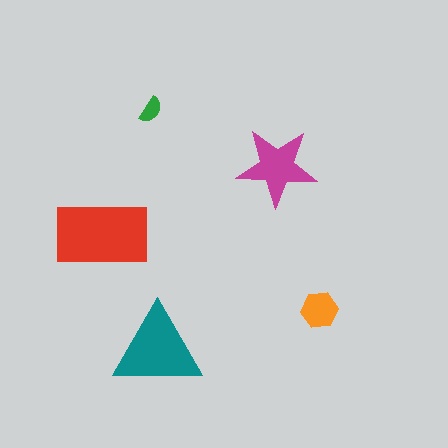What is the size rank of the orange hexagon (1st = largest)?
4th.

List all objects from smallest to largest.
The green semicircle, the orange hexagon, the magenta star, the teal triangle, the red rectangle.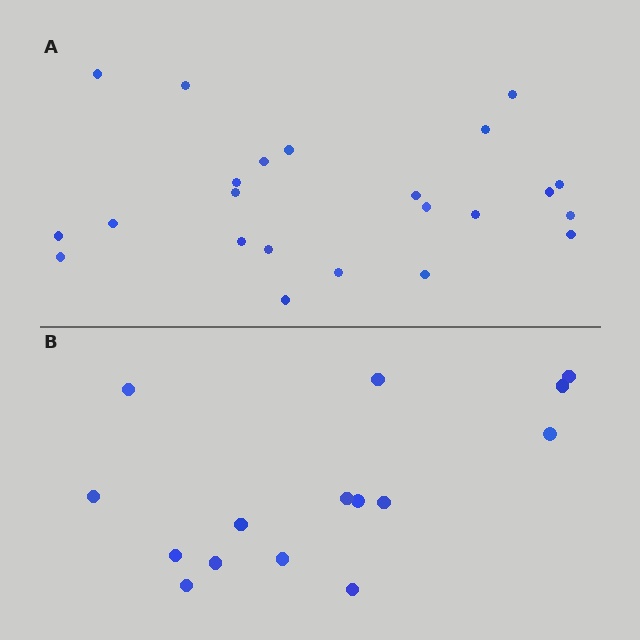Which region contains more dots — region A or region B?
Region A (the top region) has more dots.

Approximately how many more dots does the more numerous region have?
Region A has roughly 8 or so more dots than region B.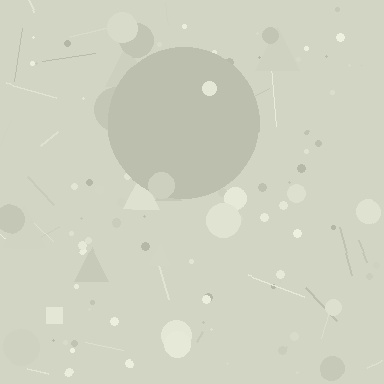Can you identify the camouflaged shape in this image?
The camouflaged shape is a circle.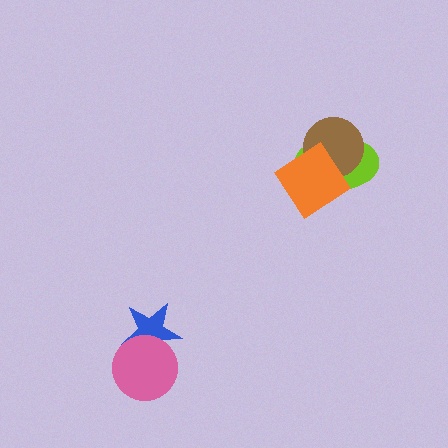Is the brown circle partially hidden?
Yes, it is partially covered by another shape.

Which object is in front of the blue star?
The pink circle is in front of the blue star.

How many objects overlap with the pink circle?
1 object overlaps with the pink circle.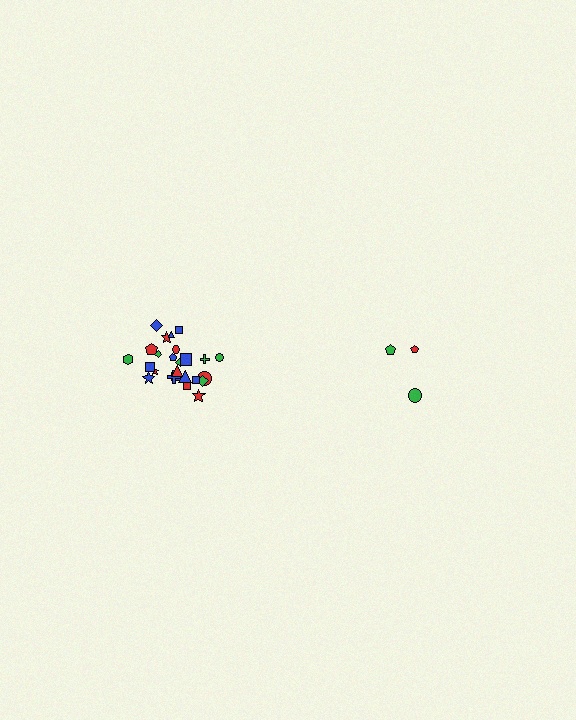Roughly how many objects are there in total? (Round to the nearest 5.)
Roughly 30 objects in total.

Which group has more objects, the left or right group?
The left group.